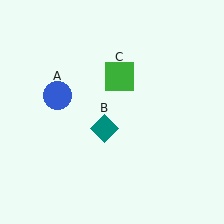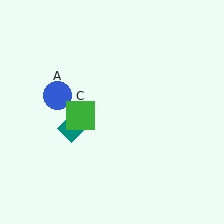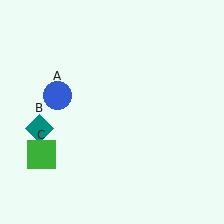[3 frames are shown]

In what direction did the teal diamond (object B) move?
The teal diamond (object B) moved left.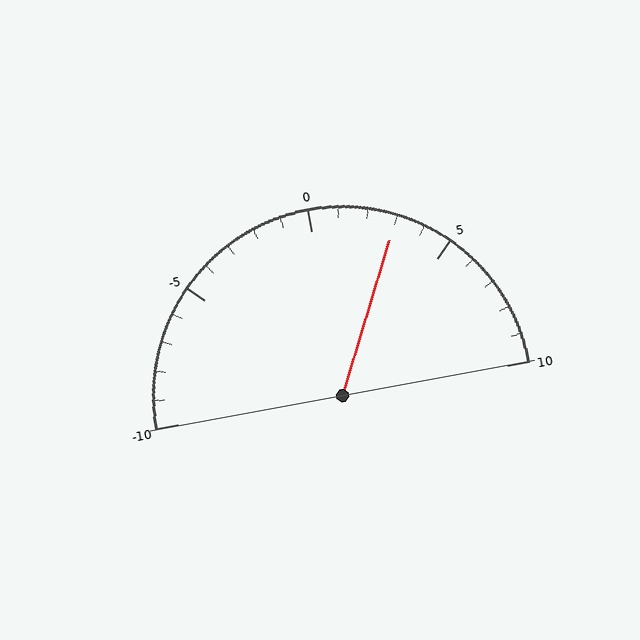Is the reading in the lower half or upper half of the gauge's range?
The reading is in the upper half of the range (-10 to 10).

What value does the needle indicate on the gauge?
The needle indicates approximately 3.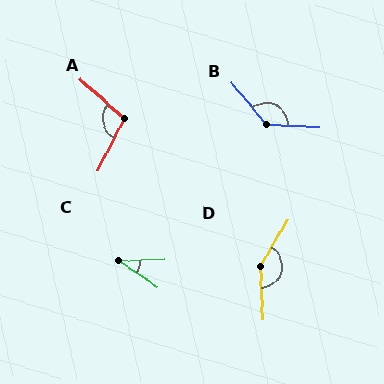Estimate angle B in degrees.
Approximately 133 degrees.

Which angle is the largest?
D, at approximately 147 degrees.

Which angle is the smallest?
C, at approximately 36 degrees.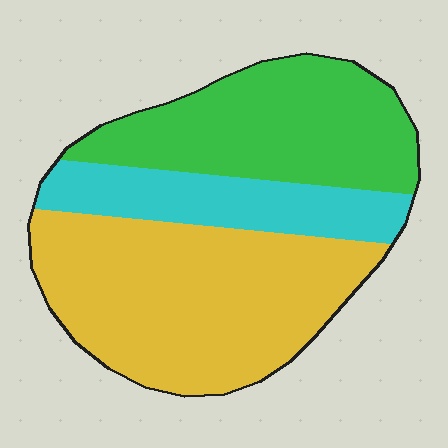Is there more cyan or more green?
Green.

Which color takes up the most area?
Yellow, at roughly 45%.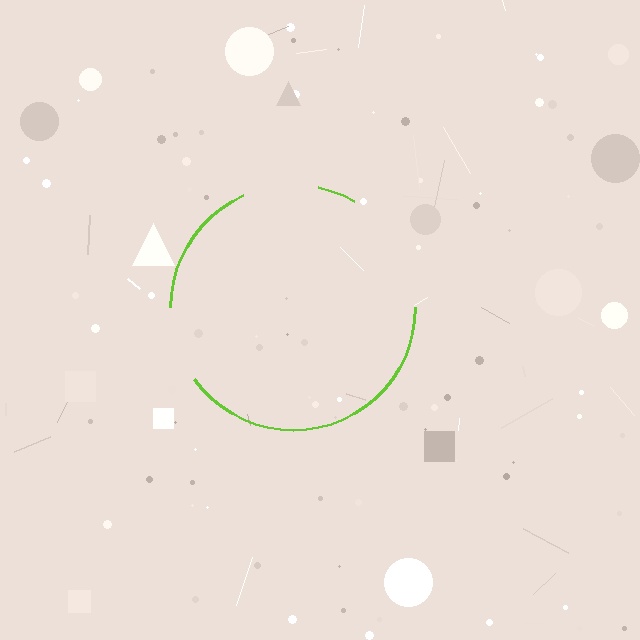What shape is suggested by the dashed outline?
The dashed outline suggests a circle.